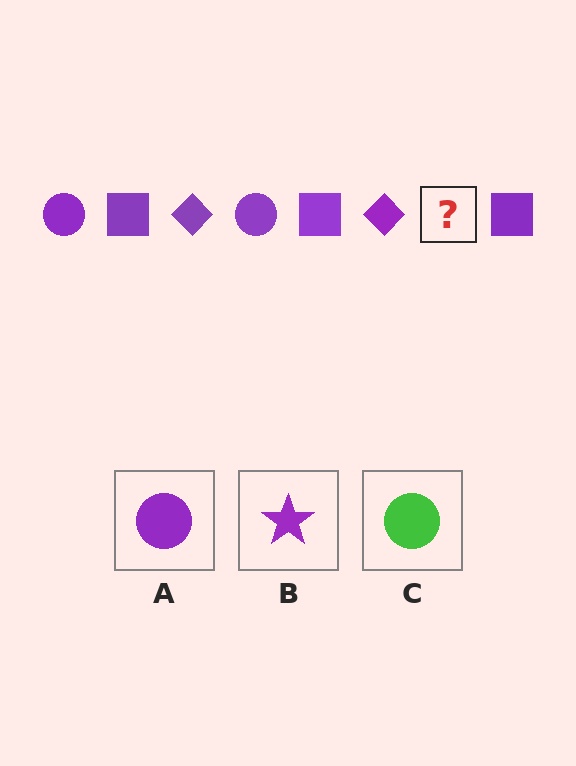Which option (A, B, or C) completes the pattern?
A.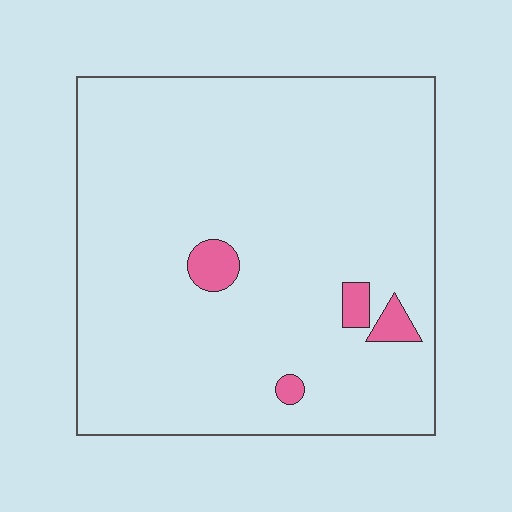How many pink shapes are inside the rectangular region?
4.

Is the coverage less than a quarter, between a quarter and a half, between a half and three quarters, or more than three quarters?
Less than a quarter.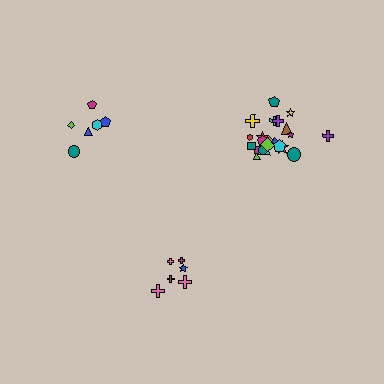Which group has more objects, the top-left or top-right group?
The top-right group.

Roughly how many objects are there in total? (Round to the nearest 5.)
Roughly 35 objects in total.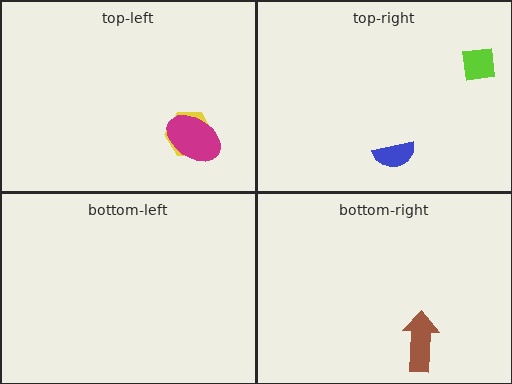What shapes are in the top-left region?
The yellow hexagon, the magenta ellipse.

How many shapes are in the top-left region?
2.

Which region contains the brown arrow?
The bottom-right region.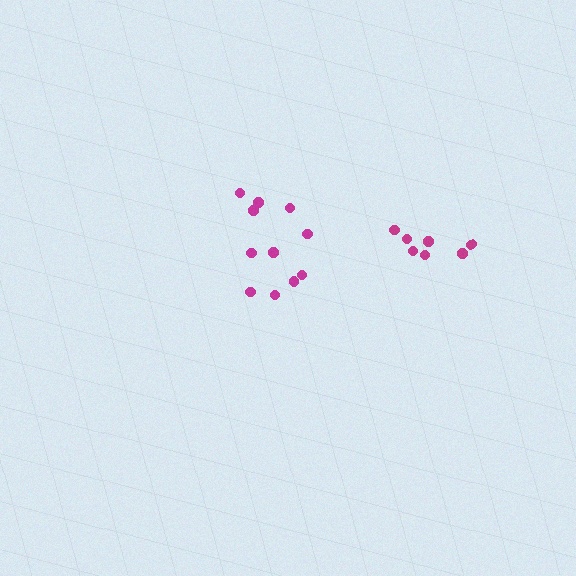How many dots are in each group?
Group 1: 11 dots, Group 2: 7 dots (18 total).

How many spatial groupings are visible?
There are 2 spatial groupings.